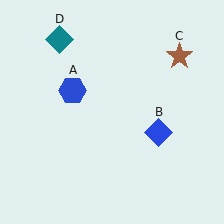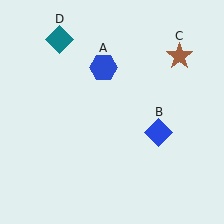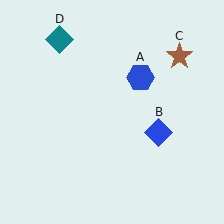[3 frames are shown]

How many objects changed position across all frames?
1 object changed position: blue hexagon (object A).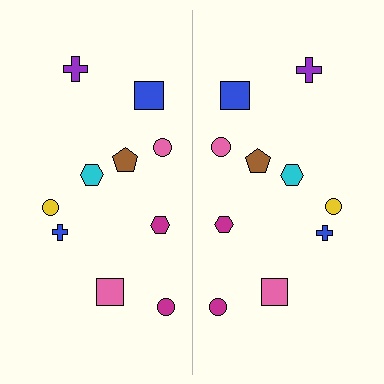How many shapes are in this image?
There are 20 shapes in this image.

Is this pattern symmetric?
Yes, this pattern has bilateral (reflection) symmetry.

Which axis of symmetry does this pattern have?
The pattern has a vertical axis of symmetry running through the center of the image.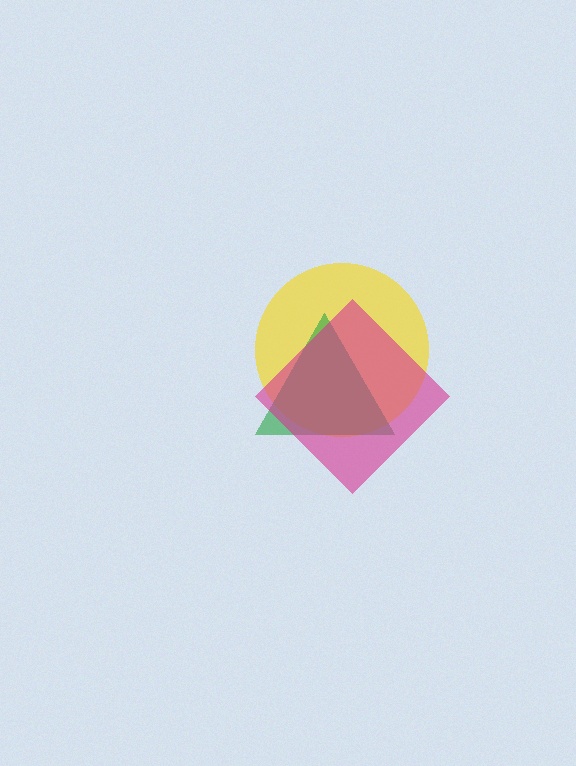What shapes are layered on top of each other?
The layered shapes are: a yellow circle, a green triangle, a magenta diamond.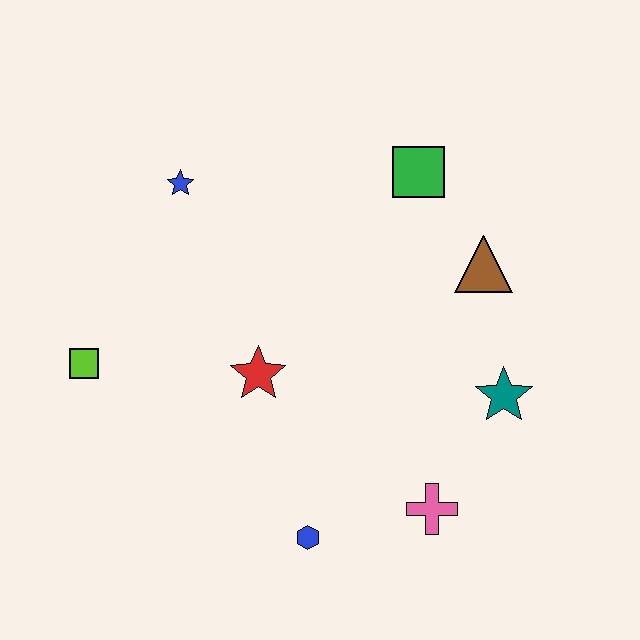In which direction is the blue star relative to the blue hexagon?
The blue star is above the blue hexagon.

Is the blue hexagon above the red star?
No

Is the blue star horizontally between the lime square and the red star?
Yes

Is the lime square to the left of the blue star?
Yes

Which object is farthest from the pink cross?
The blue star is farthest from the pink cross.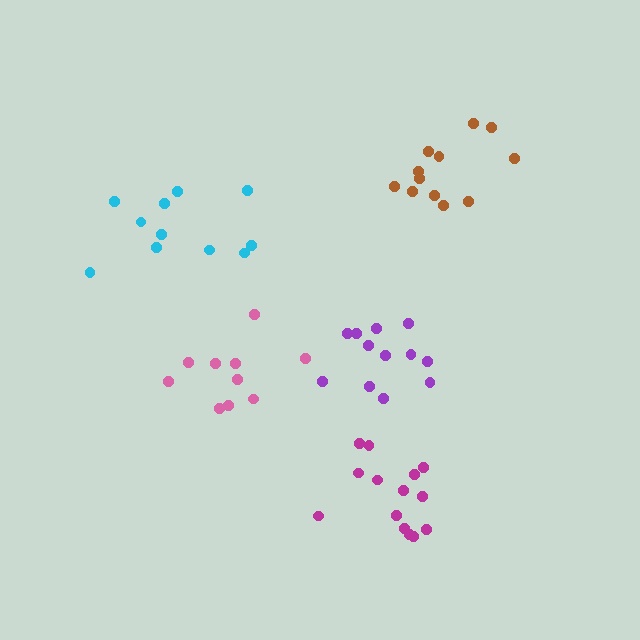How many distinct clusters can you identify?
There are 5 distinct clusters.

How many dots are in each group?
Group 1: 12 dots, Group 2: 12 dots, Group 3: 11 dots, Group 4: 10 dots, Group 5: 14 dots (59 total).